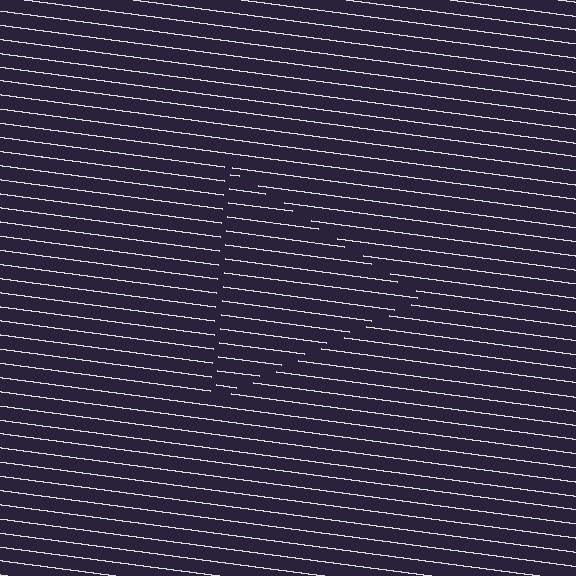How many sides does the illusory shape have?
3 sides — the line-ends trace a triangle.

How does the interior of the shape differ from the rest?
The interior of the shape contains the same grating, shifted by half a period — the contour is defined by the phase discontinuity where line-ends from the inner and outer gratings abut.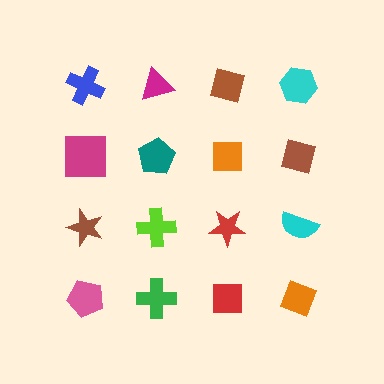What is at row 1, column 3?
A brown square.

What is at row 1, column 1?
A blue cross.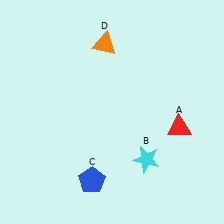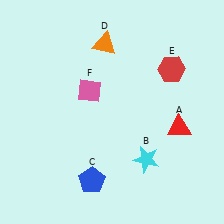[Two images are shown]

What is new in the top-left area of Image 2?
A pink diamond (F) was added in the top-left area of Image 2.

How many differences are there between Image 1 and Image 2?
There are 2 differences between the two images.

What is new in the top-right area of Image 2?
A red hexagon (E) was added in the top-right area of Image 2.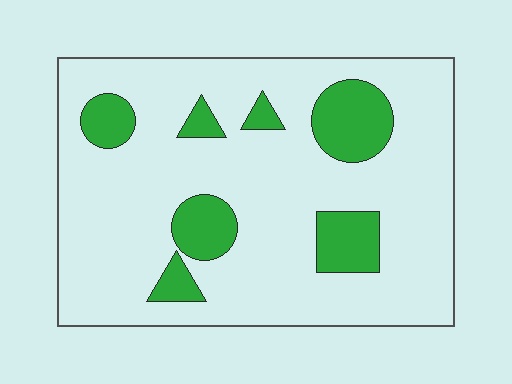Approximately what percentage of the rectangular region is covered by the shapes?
Approximately 20%.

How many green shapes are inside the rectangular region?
7.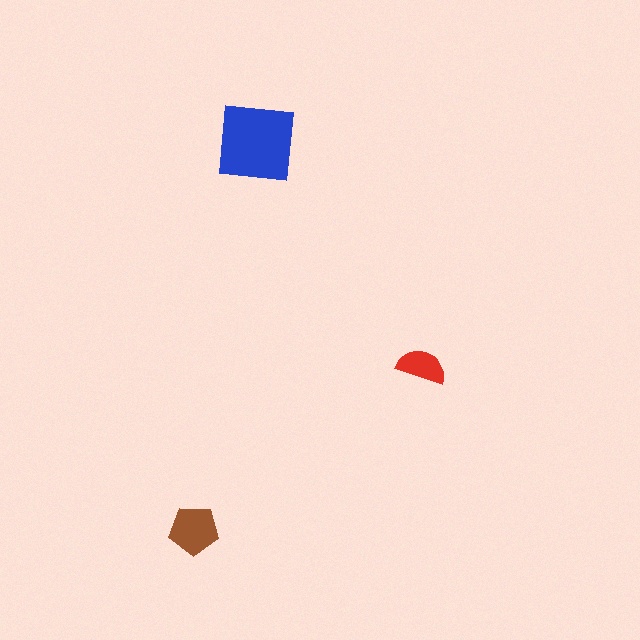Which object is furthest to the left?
The brown pentagon is leftmost.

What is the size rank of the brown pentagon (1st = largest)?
2nd.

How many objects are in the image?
There are 3 objects in the image.